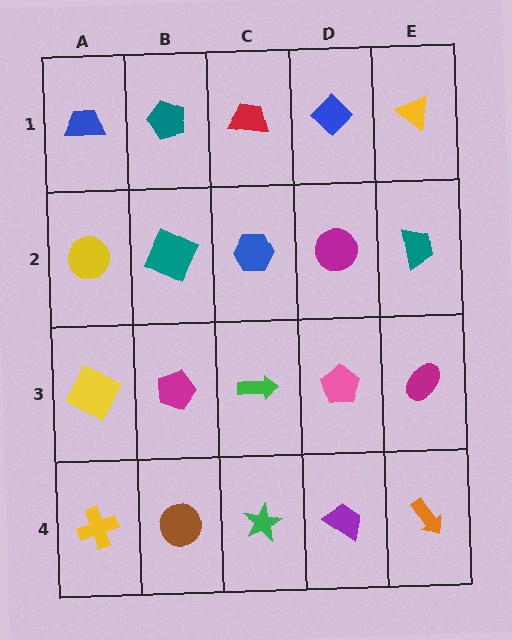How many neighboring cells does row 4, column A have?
2.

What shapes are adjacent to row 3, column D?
A magenta circle (row 2, column D), a purple trapezoid (row 4, column D), a green arrow (row 3, column C), a magenta ellipse (row 3, column E).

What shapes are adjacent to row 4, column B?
A magenta pentagon (row 3, column B), a yellow cross (row 4, column A), a green star (row 4, column C).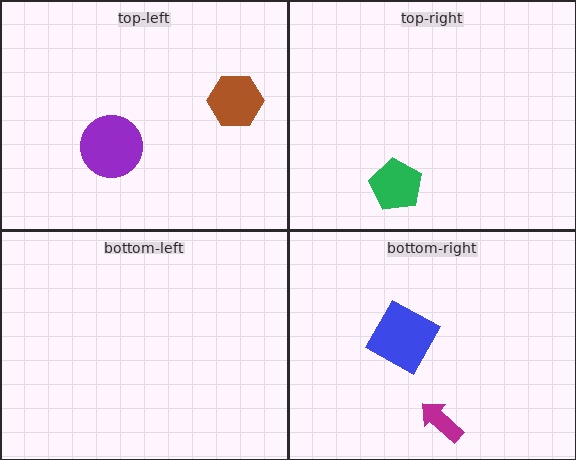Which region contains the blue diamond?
The bottom-right region.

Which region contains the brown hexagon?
The top-left region.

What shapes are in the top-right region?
The green pentagon.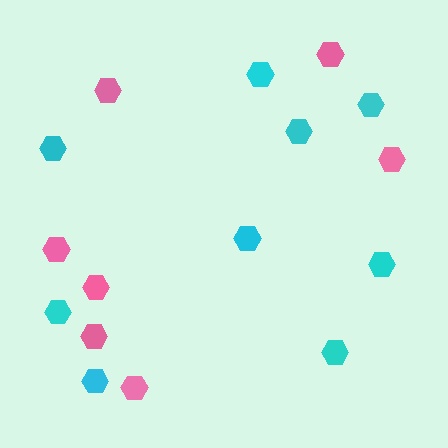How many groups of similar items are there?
There are 2 groups: one group of pink hexagons (7) and one group of cyan hexagons (9).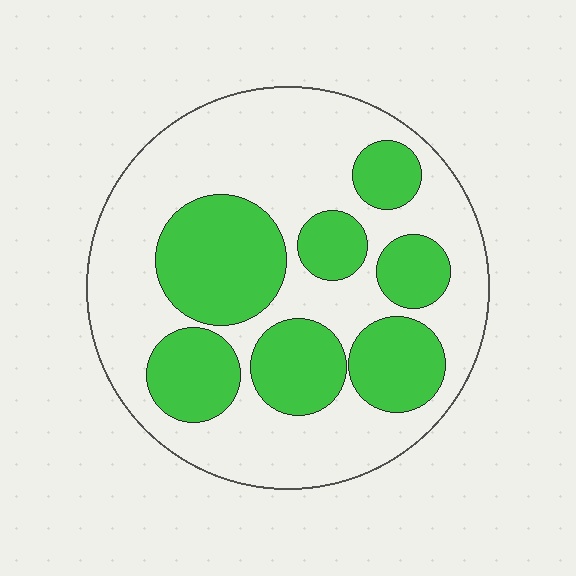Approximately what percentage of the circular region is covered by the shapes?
Approximately 35%.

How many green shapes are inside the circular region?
7.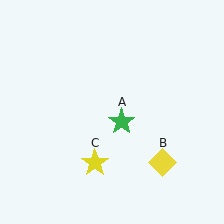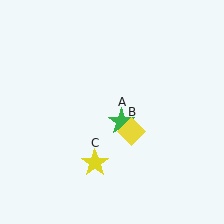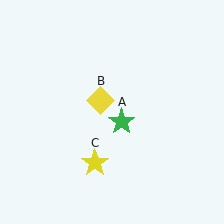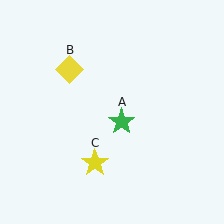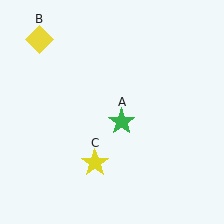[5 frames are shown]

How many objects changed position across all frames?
1 object changed position: yellow diamond (object B).